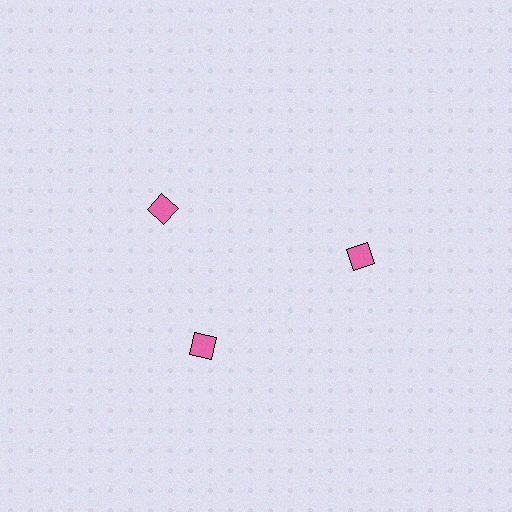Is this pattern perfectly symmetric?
No. The 3 pink squares are arranged in a ring, but one element near the 11 o'clock position is rotated out of alignment along the ring, breaking the 3-fold rotational symmetry.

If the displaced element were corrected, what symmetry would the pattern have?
It would have 3-fold rotational symmetry — the pattern would map onto itself every 120 degrees.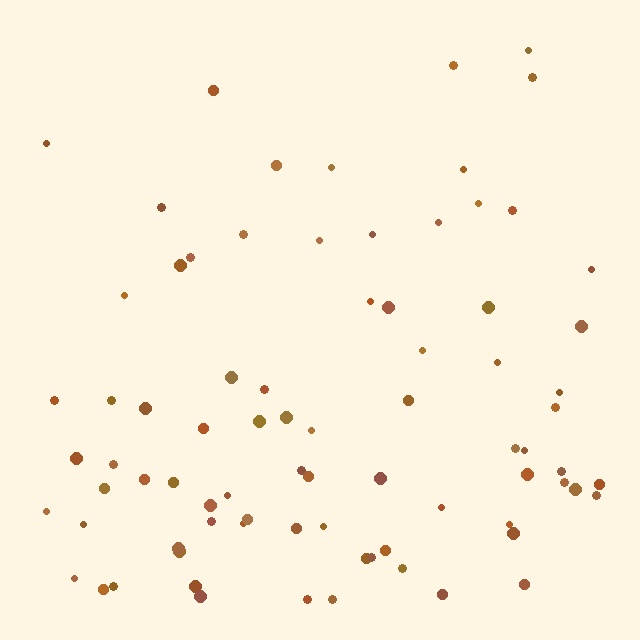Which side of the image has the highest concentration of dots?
The bottom.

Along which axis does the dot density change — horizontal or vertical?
Vertical.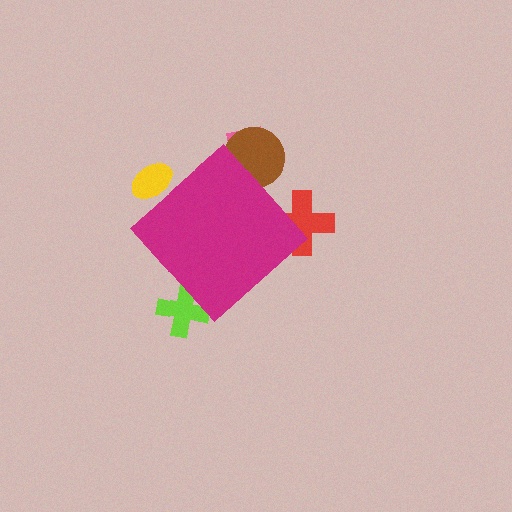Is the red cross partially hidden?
Yes, the red cross is partially hidden behind the magenta diamond.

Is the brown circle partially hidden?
Yes, the brown circle is partially hidden behind the magenta diamond.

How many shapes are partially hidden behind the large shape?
5 shapes are partially hidden.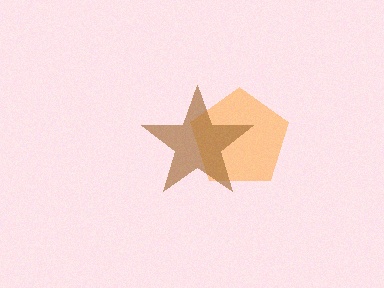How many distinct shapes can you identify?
There are 2 distinct shapes: an orange pentagon, a brown star.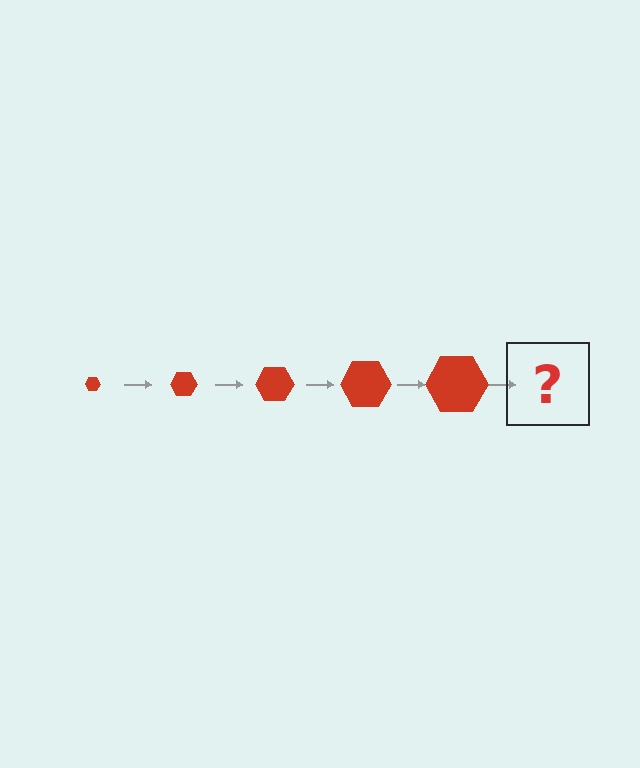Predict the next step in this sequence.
The next step is a red hexagon, larger than the previous one.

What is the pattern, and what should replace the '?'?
The pattern is that the hexagon gets progressively larger each step. The '?' should be a red hexagon, larger than the previous one.